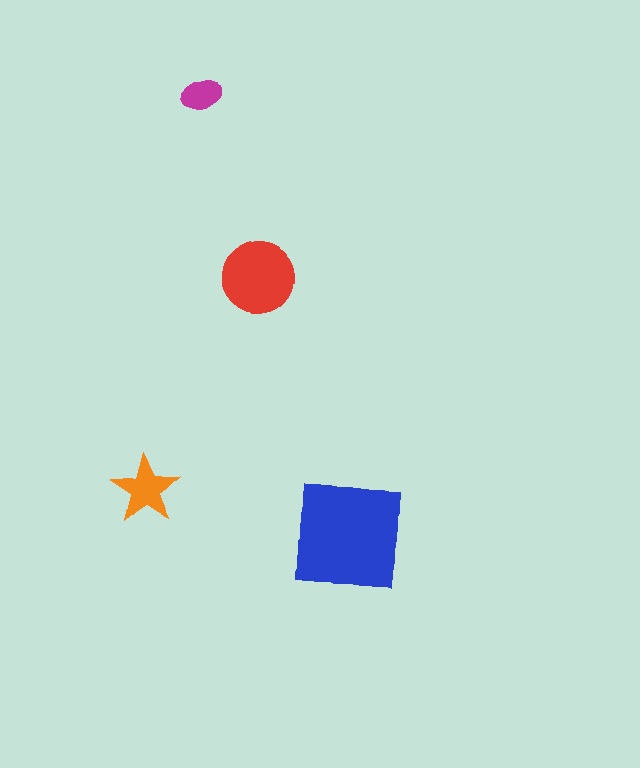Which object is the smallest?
The magenta ellipse.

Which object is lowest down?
The blue square is bottommost.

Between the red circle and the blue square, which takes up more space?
The blue square.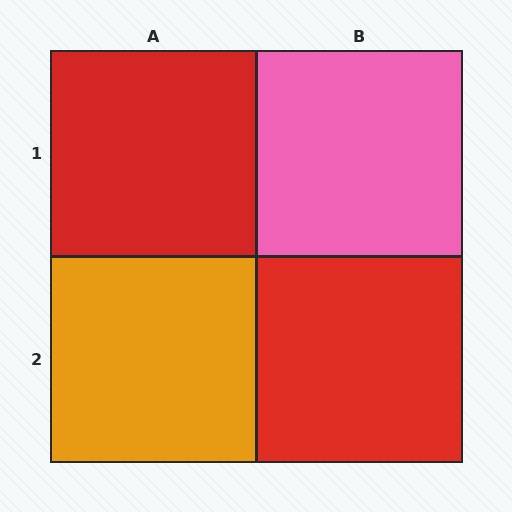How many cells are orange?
1 cell is orange.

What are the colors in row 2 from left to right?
Orange, red.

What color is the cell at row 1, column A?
Red.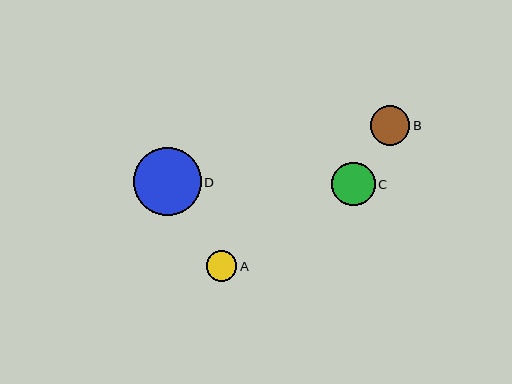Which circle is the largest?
Circle D is the largest with a size of approximately 68 pixels.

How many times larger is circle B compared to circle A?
Circle B is approximately 1.3 times the size of circle A.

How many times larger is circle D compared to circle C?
Circle D is approximately 1.6 times the size of circle C.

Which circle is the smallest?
Circle A is the smallest with a size of approximately 31 pixels.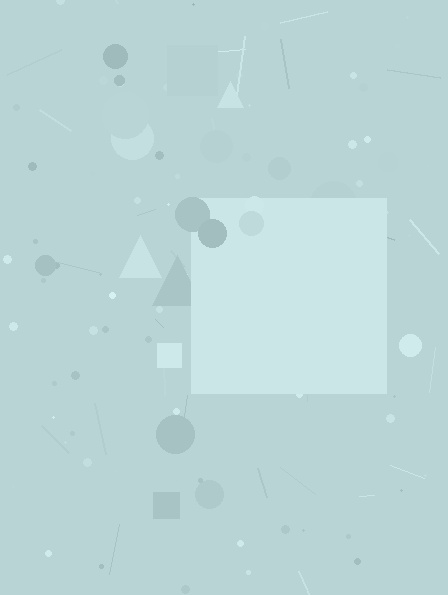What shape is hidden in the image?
A square is hidden in the image.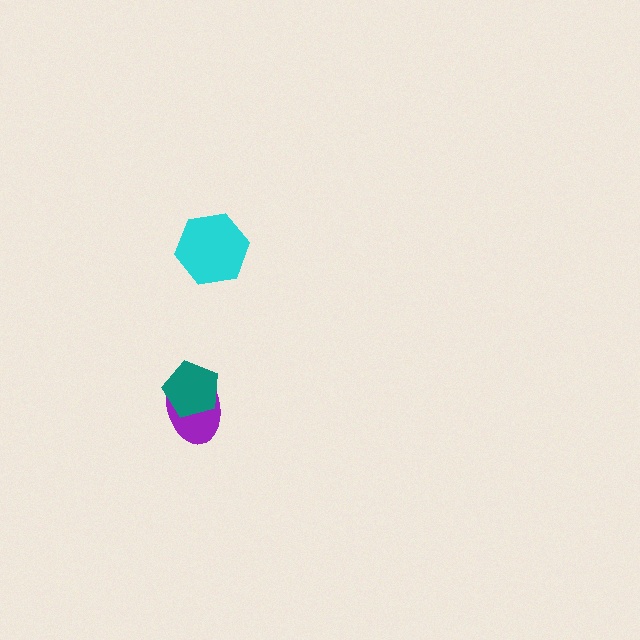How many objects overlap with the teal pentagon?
1 object overlaps with the teal pentagon.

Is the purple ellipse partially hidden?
Yes, it is partially covered by another shape.